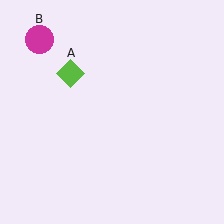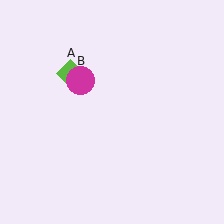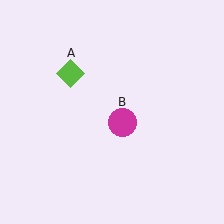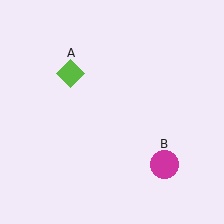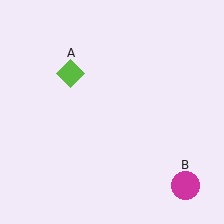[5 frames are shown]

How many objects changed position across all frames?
1 object changed position: magenta circle (object B).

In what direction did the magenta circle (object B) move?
The magenta circle (object B) moved down and to the right.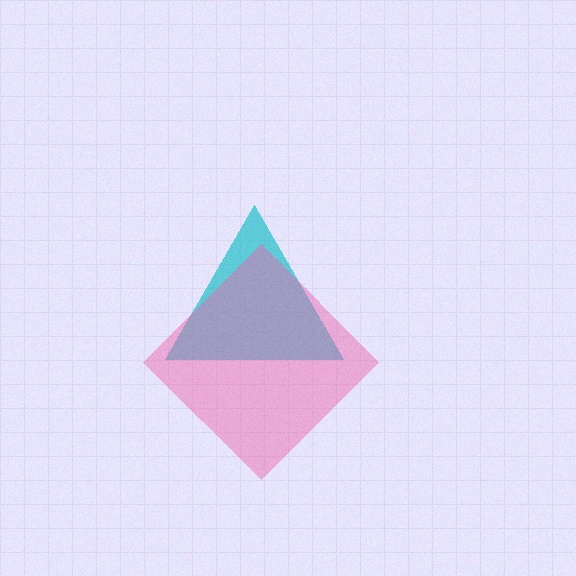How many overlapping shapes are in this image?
There are 2 overlapping shapes in the image.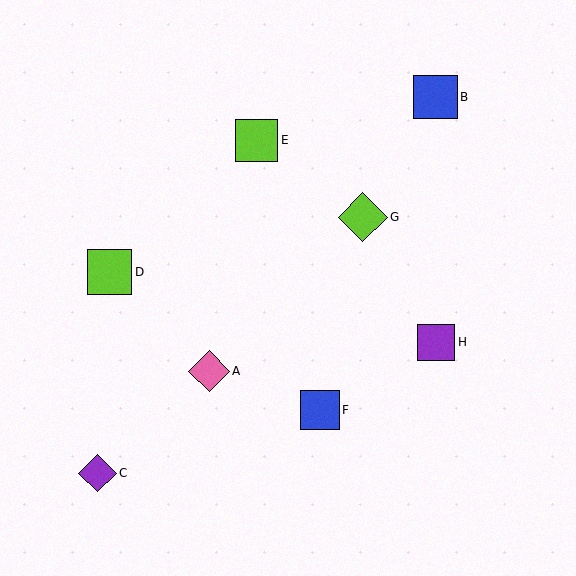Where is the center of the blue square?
The center of the blue square is at (320, 410).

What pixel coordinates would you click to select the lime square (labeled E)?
Click at (257, 140) to select the lime square E.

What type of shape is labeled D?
Shape D is a lime square.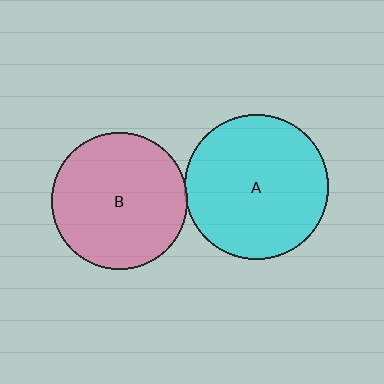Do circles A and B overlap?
Yes.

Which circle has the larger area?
Circle A (cyan).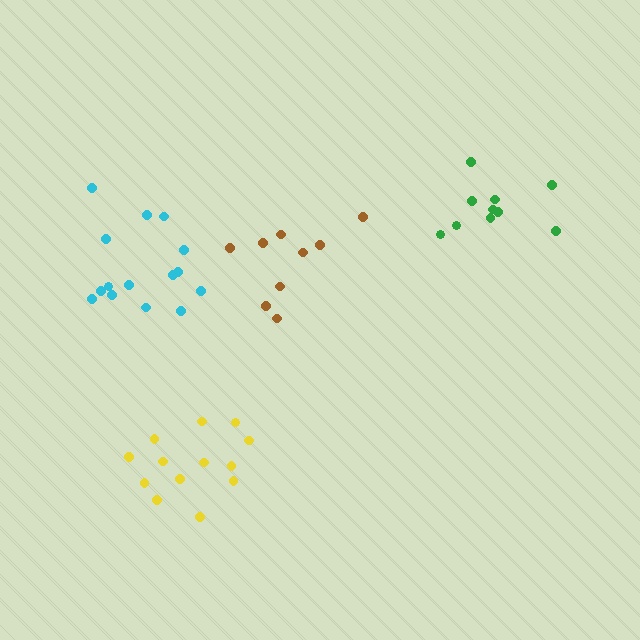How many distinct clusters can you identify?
There are 4 distinct clusters.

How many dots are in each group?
Group 1: 13 dots, Group 2: 10 dots, Group 3: 9 dots, Group 4: 15 dots (47 total).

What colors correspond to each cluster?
The clusters are colored: yellow, green, brown, cyan.